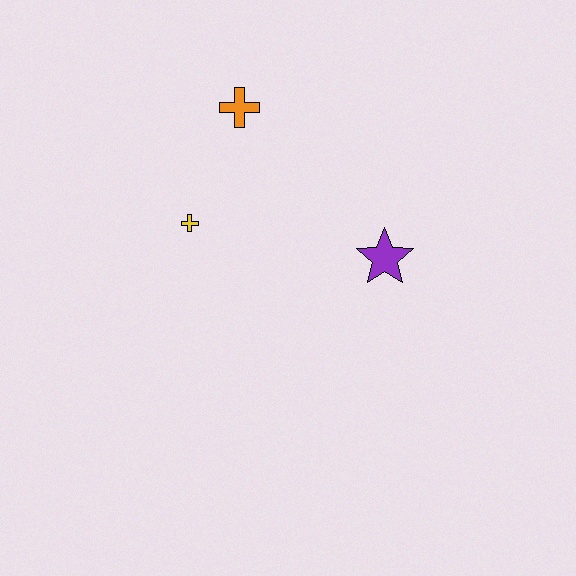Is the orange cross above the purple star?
Yes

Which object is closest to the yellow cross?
The orange cross is closest to the yellow cross.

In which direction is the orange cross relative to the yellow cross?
The orange cross is above the yellow cross.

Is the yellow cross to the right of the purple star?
No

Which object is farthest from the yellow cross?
The purple star is farthest from the yellow cross.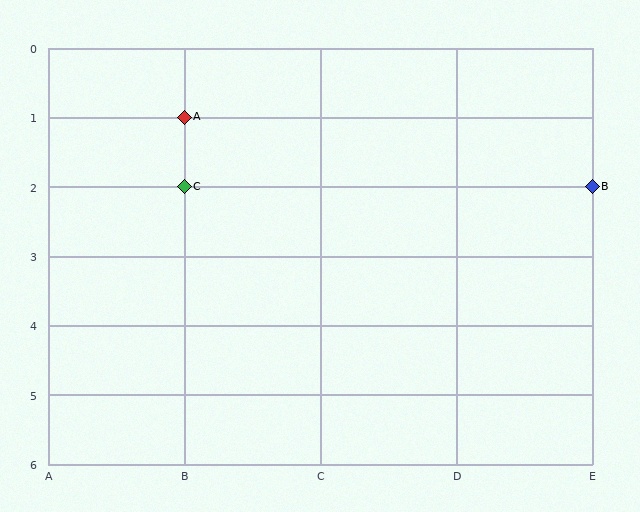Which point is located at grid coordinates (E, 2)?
Point B is at (E, 2).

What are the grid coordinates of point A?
Point A is at grid coordinates (B, 1).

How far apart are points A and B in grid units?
Points A and B are 3 columns and 1 row apart (about 3.2 grid units diagonally).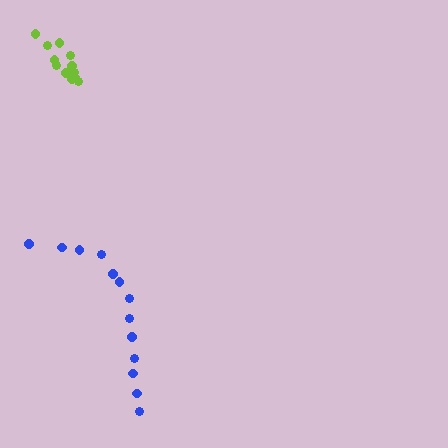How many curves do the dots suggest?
There are 2 distinct paths.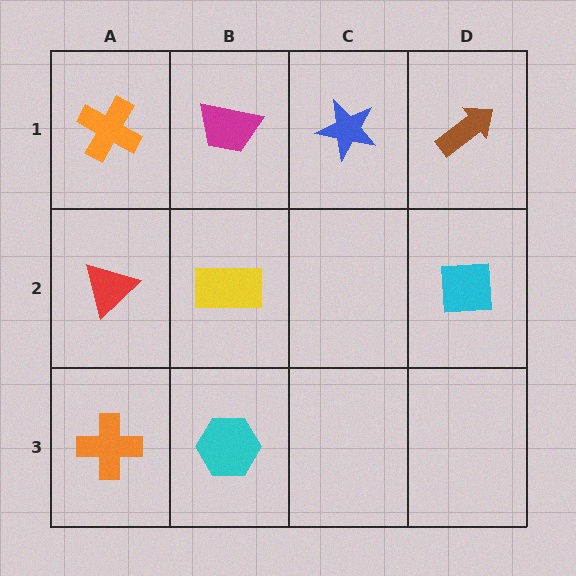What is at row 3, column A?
An orange cross.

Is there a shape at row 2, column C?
No, that cell is empty.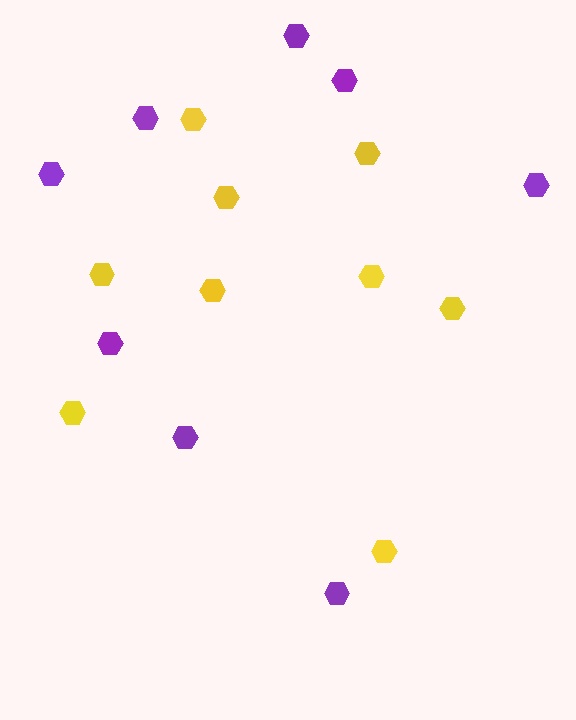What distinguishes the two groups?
There are 2 groups: one group of yellow hexagons (9) and one group of purple hexagons (8).